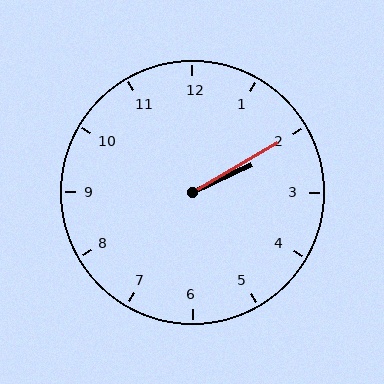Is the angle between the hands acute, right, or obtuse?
It is acute.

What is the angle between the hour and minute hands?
Approximately 5 degrees.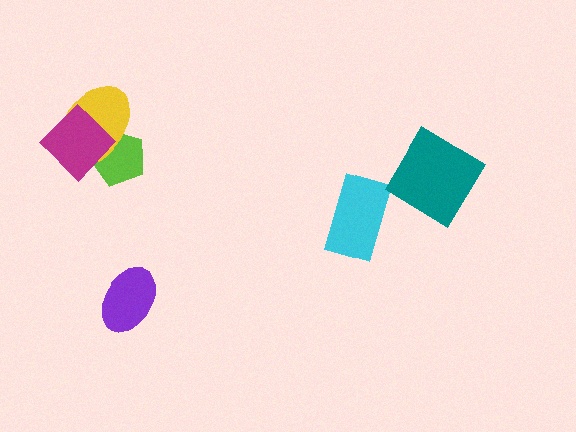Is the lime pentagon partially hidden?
Yes, it is partially covered by another shape.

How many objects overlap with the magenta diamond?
2 objects overlap with the magenta diamond.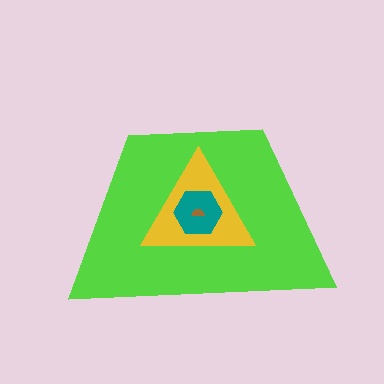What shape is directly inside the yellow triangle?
The teal hexagon.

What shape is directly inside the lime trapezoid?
The yellow triangle.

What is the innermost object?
The brown semicircle.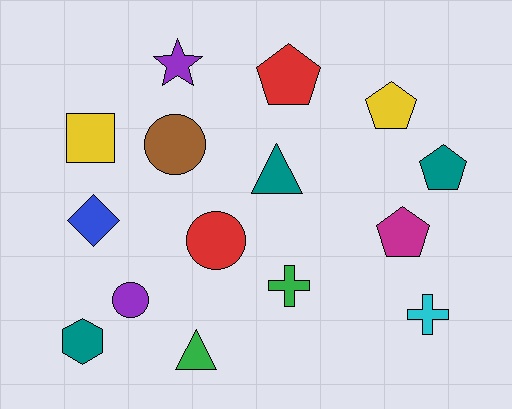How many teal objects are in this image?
There are 3 teal objects.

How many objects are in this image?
There are 15 objects.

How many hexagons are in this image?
There is 1 hexagon.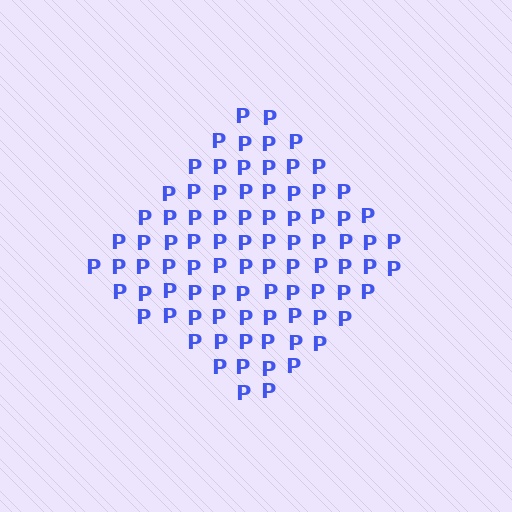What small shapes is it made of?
It is made of small letter P's.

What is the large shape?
The large shape is a diamond.